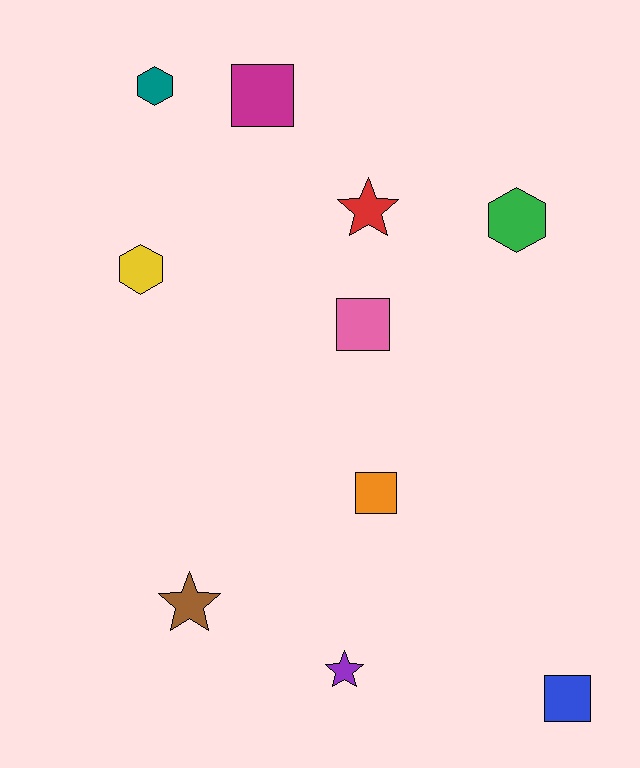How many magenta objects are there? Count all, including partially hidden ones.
There is 1 magenta object.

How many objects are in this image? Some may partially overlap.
There are 10 objects.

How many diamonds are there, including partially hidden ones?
There are no diamonds.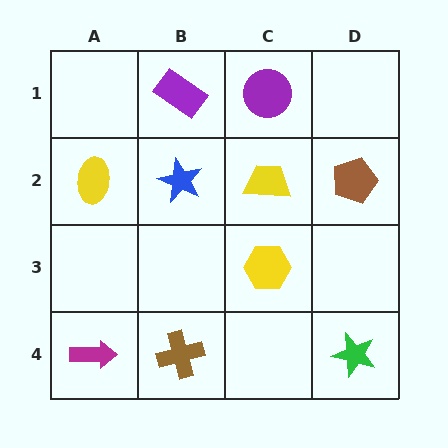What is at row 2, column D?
A brown pentagon.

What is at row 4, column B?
A brown cross.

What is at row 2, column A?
A yellow ellipse.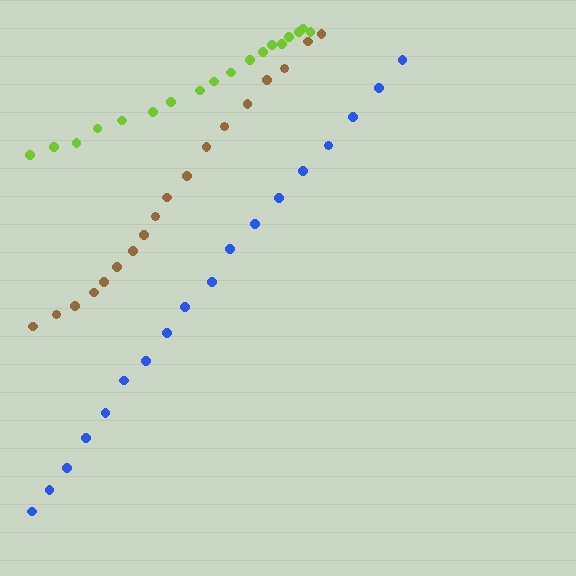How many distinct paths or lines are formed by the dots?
There are 3 distinct paths.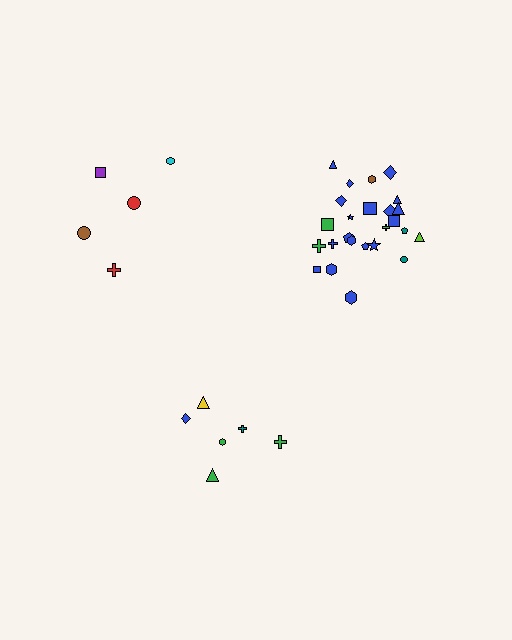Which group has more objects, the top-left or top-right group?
The top-right group.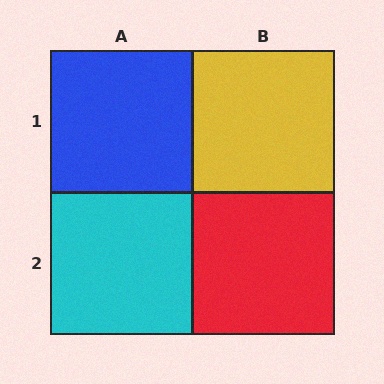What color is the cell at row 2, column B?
Red.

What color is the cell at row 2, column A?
Cyan.